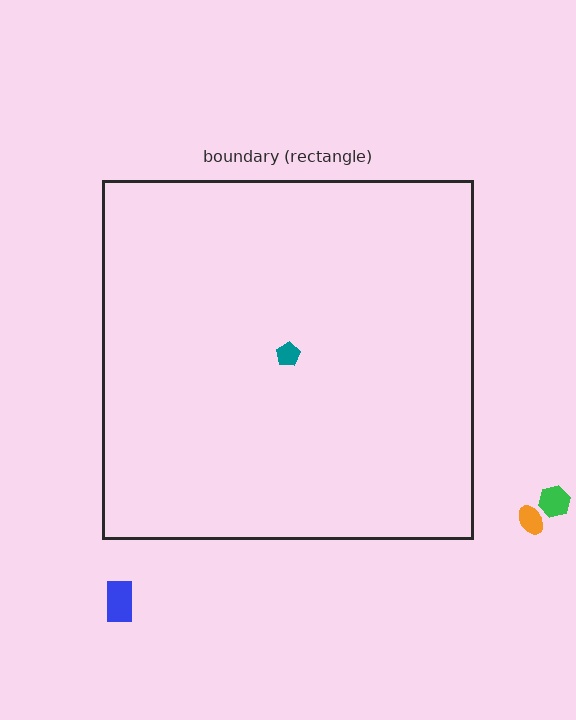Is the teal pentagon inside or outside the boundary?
Inside.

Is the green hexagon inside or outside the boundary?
Outside.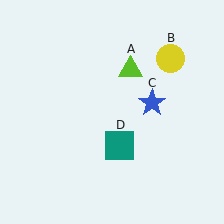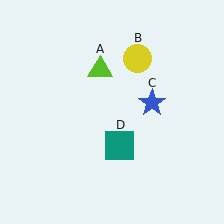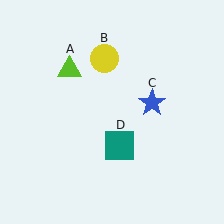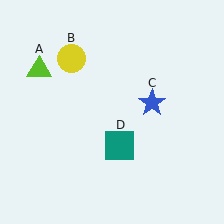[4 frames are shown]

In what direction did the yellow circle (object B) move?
The yellow circle (object B) moved left.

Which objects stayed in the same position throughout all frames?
Blue star (object C) and teal square (object D) remained stationary.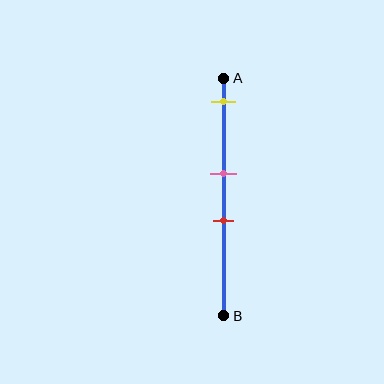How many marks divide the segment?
There are 3 marks dividing the segment.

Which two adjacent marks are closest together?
The pink and red marks are the closest adjacent pair.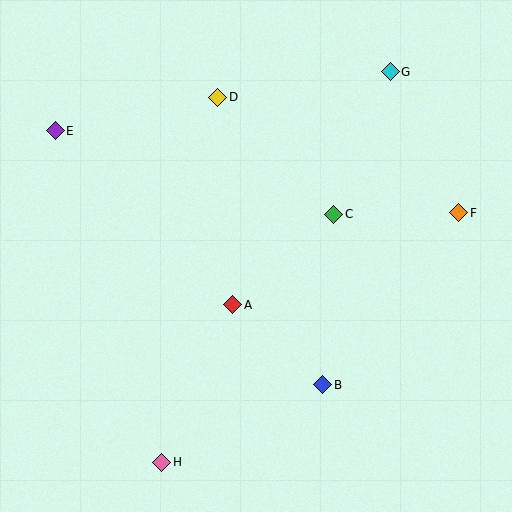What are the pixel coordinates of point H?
Point H is at (162, 462).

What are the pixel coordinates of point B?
Point B is at (323, 385).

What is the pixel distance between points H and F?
The distance between H and F is 388 pixels.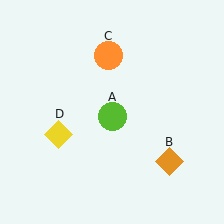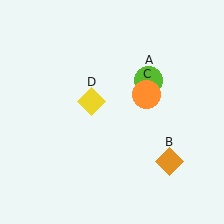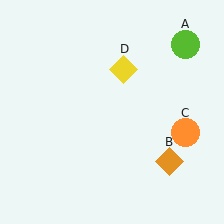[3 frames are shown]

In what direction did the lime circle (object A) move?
The lime circle (object A) moved up and to the right.